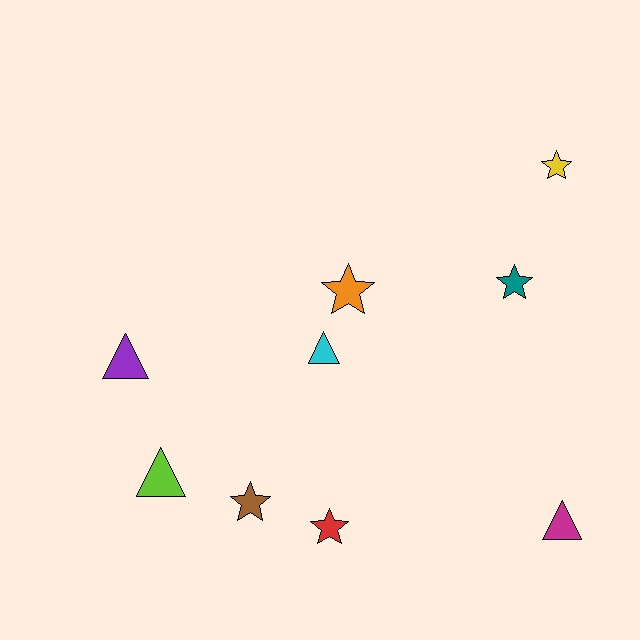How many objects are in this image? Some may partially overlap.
There are 9 objects.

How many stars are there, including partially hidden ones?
There are 5 stars.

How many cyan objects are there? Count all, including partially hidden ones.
There is 1 cyan object.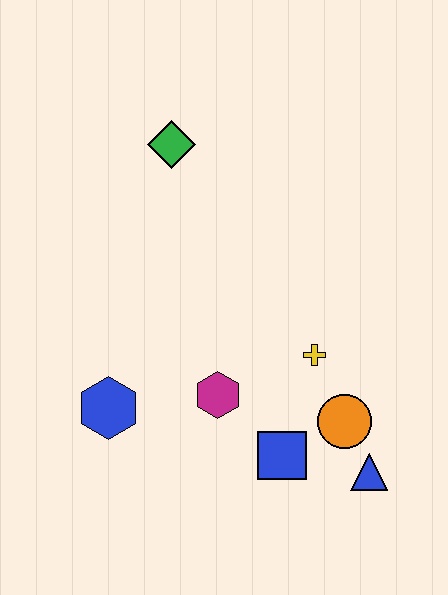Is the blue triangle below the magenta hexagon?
Yes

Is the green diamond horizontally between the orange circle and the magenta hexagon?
No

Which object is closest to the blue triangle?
The orange circle is closest to the blue triangle.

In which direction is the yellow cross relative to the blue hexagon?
The yellow cross is to the right of the blue hexagon.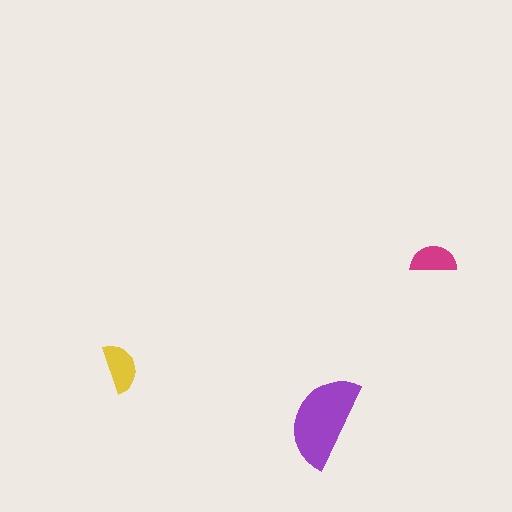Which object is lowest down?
The purple semicircle is bottommost.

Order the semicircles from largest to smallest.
the purple one, the yellow one, the magenta one.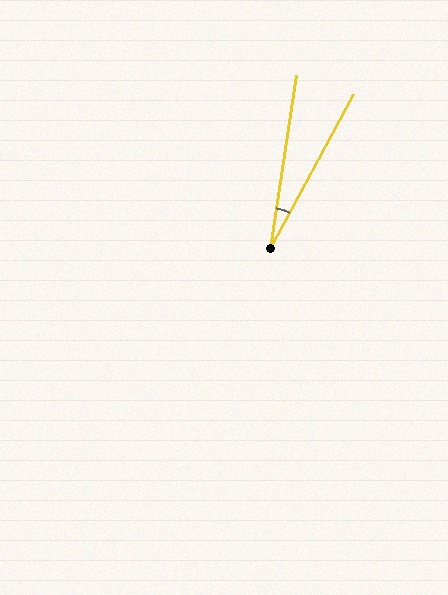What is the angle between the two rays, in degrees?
Approximately 20 degrees.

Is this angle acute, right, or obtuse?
It is acute.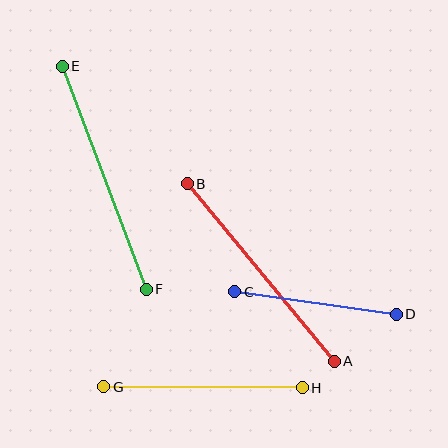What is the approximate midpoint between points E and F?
The midpoint is at approximately (104, 178) pixels.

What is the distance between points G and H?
The distance is approximately 199 pixels.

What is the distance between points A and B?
The distance is approximately 230 pixels.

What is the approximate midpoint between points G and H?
The midpoint is at approximately (203, 387) pixels.